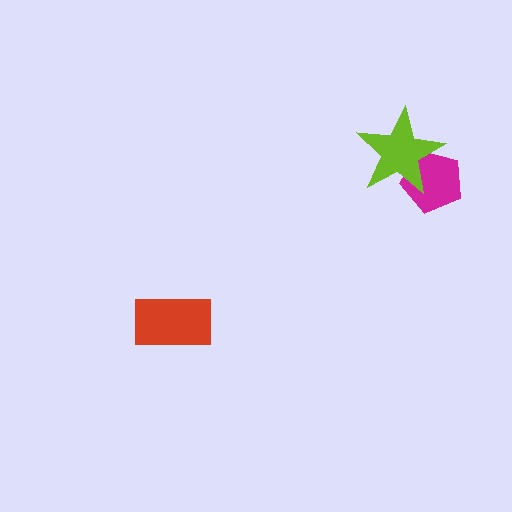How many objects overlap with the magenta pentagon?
1 object overlaps with the magenta pentagon.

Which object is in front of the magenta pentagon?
The lime star is in front of the magenta pentagon.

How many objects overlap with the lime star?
1 object overlaps with the lime star.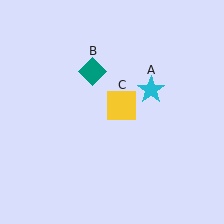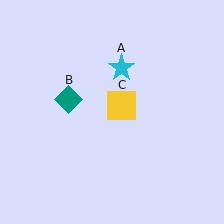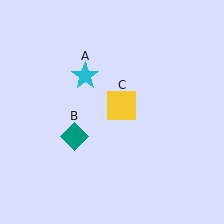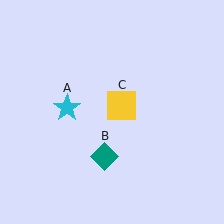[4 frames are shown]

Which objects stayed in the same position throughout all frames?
Yellow square (object C) remained stationary.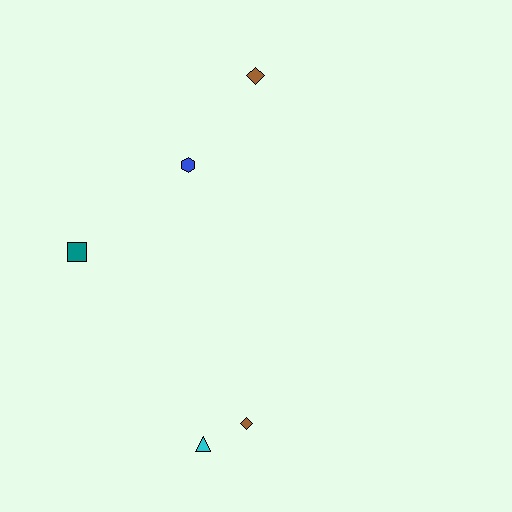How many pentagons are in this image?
There are no pentagons.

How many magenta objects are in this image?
There are no magenta objects.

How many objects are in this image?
There are 5 objects.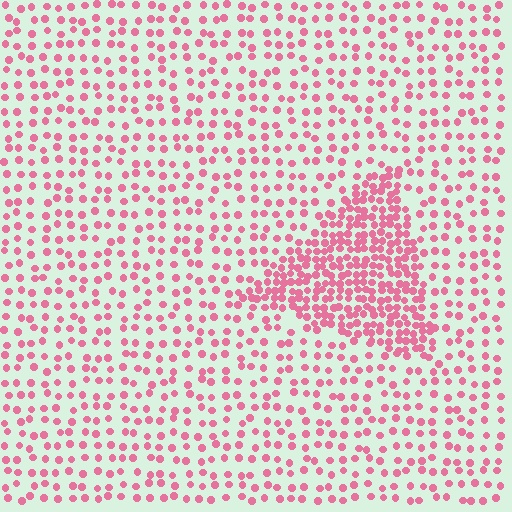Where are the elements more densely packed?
The elements are more densely packed inside the triangle boundary.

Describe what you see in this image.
The image contains small pink elements arranged at two different densities. A triangle-shaped region is visible where the elements are more densely packed than the surrounding area.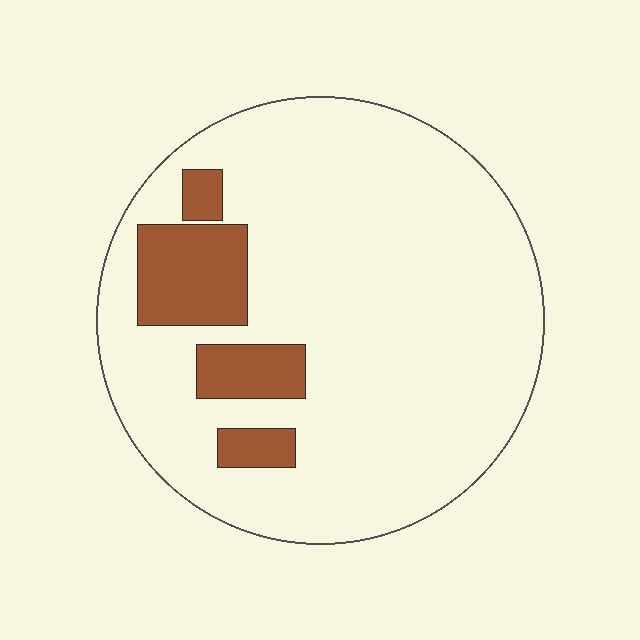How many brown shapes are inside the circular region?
4.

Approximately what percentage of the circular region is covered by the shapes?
Approximately 15%.